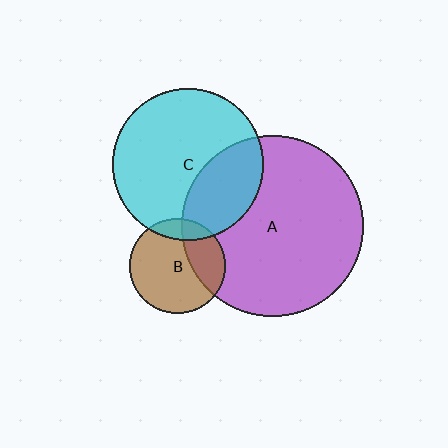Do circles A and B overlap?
Yes.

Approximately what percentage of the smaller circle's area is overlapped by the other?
Approximately 30%.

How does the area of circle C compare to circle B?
Approximately 2.5 times.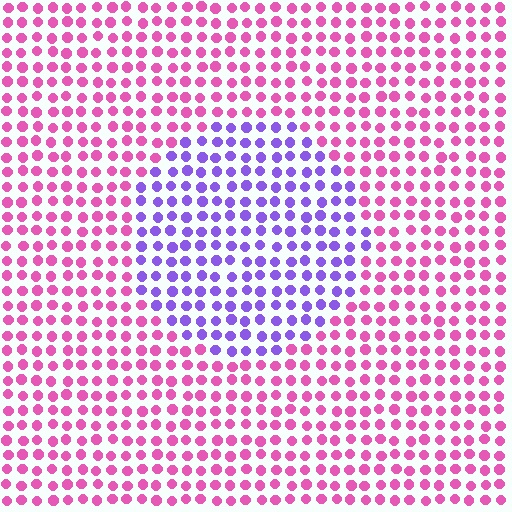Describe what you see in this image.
The image is filled with small pink elements in a uniform arrangement. A circle-shaped region is visible where the elements are tinted to a slightly different hue, forming a subtle color boundary.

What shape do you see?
I see a circle.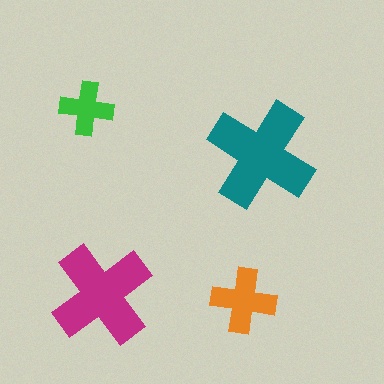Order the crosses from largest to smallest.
the teal one, the magenta one, the orange one, the green one.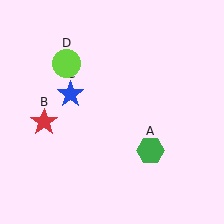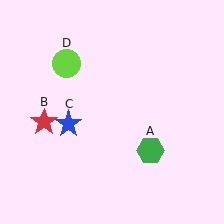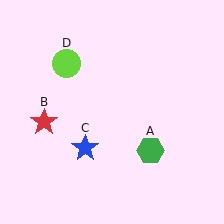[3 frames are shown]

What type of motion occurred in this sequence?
The blue star (object C) rotated counterclockwise around the center of the scene.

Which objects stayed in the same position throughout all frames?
Green hexagon (object A) and red star (object B) and lime circle (object D) remained stationary.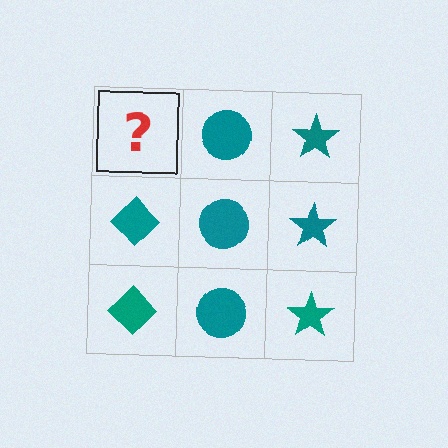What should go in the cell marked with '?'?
The missing cell should contain a teal diamond.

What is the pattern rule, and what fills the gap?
The rule is that each column has a consistent shape. The gap should be filled with a teal diamond.